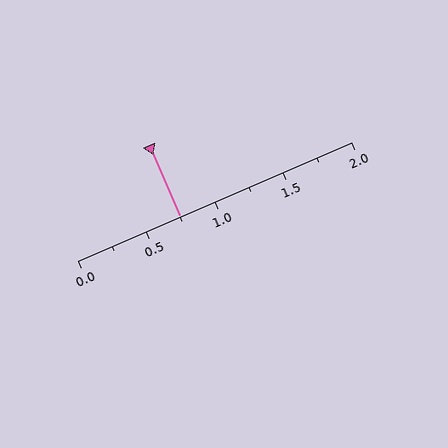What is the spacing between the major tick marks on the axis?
The major ticks are spaced 0.5 apart.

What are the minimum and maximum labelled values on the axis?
The axis runs from 0.0 to 2.0.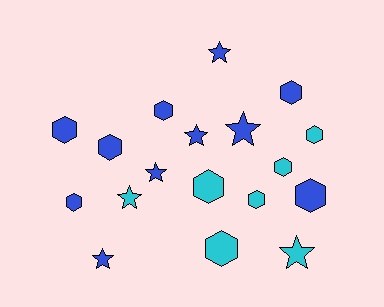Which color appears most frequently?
Blue, with 11 objects.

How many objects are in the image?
There are 18 objects.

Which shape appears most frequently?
Hexagon, with 11 objects.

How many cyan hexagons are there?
There are 5 cyan hexagons.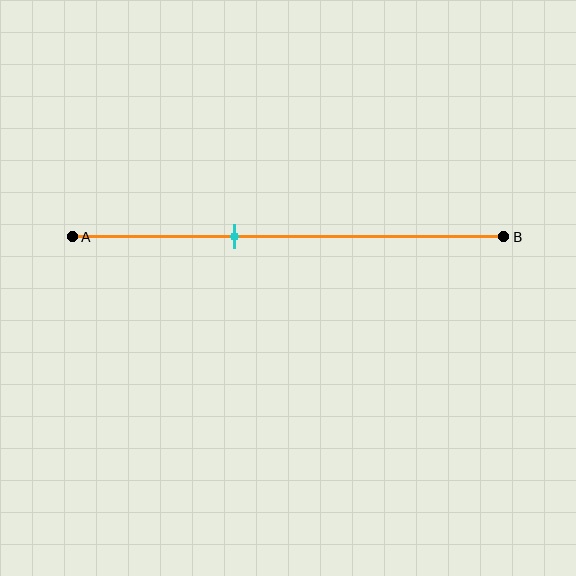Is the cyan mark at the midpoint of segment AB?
No, the mark is at about 40% from A, not at the 50% midpoint.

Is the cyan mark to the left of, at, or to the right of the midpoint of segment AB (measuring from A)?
The cyan mark is to the left of the midpoint of segment AB.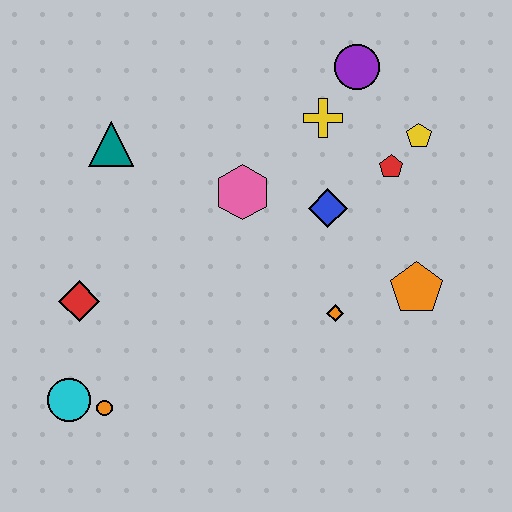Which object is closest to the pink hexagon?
The blue diamond is closest to the pink hexagon.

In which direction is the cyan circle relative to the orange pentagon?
The cyan circle is to the left of the orange pentagon.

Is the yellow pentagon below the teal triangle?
No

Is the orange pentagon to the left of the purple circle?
No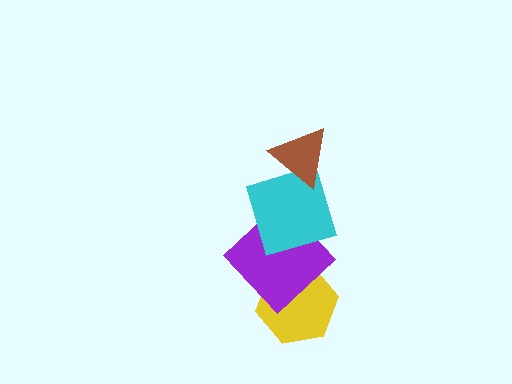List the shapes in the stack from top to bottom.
From top to bottom: the brown triangle, the cyan square, the purple diamond, the yellow hexagon.